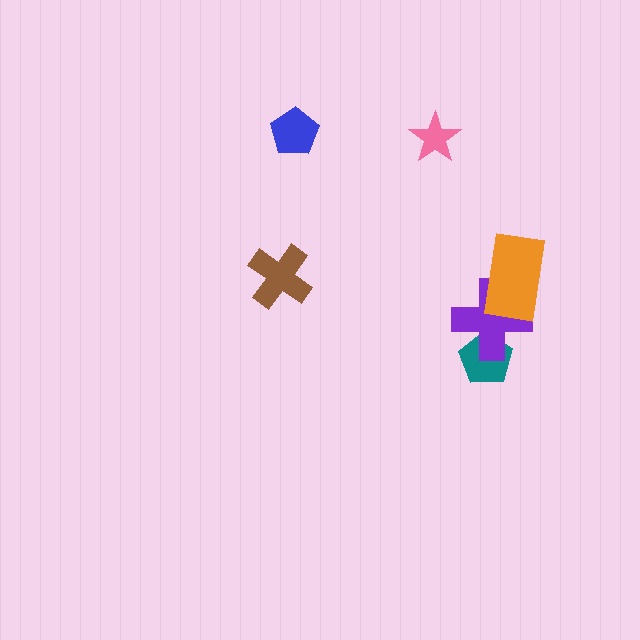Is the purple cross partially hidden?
Yes, it is partially covered by another shape.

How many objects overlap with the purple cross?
2 objects overlap with the purple cross.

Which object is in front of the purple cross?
The orange rectangle is in front of the purple cross.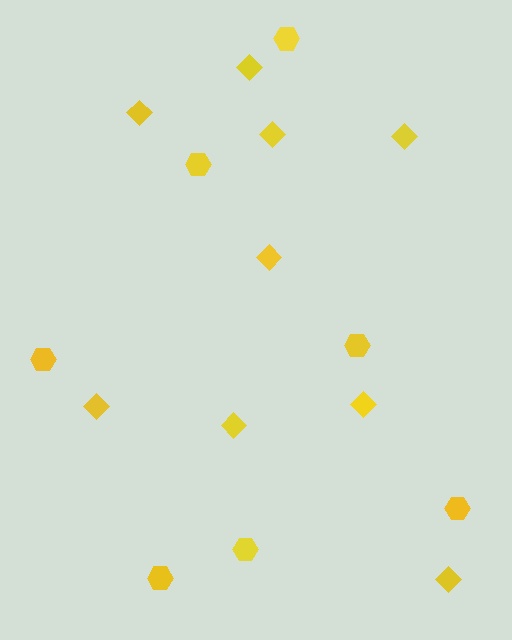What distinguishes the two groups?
There are 2 groups: one group of hexagons (7) and one group of diamonds (9).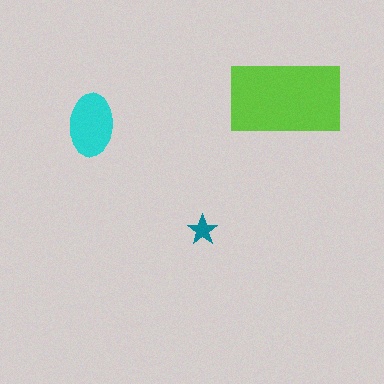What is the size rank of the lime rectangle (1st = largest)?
1st.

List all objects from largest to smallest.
The lime rectangle, the cyan ellipse, the teal star.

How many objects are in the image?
There are 3 objects in the image.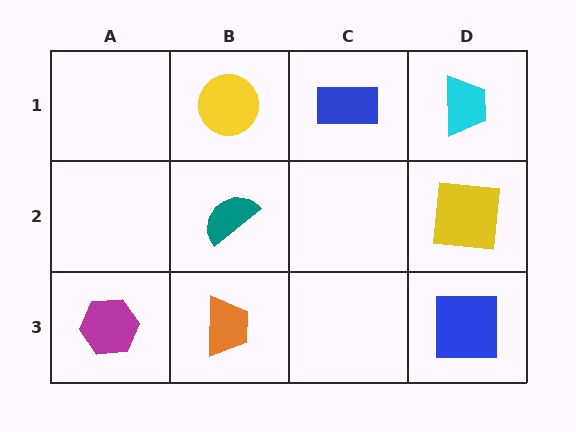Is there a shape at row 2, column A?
No, that cell is empty.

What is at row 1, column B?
A yellow circle.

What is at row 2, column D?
A yellow square.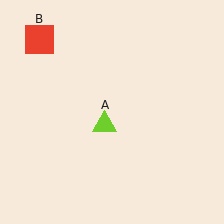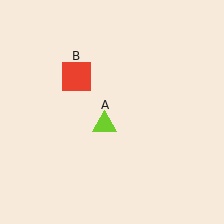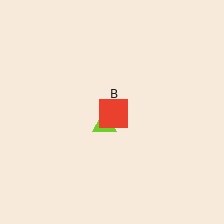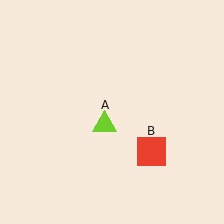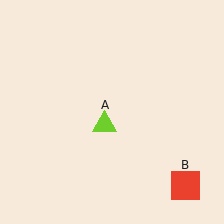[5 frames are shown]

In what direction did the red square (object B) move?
The red square (object B) moved down and to the right.